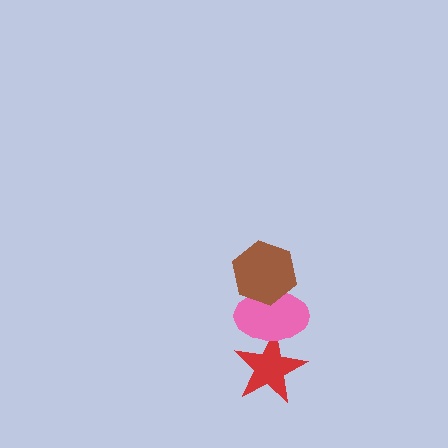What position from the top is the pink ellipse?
The pink ellipse is 2nd from the top.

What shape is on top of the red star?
The pink ellipse is on top of the red star.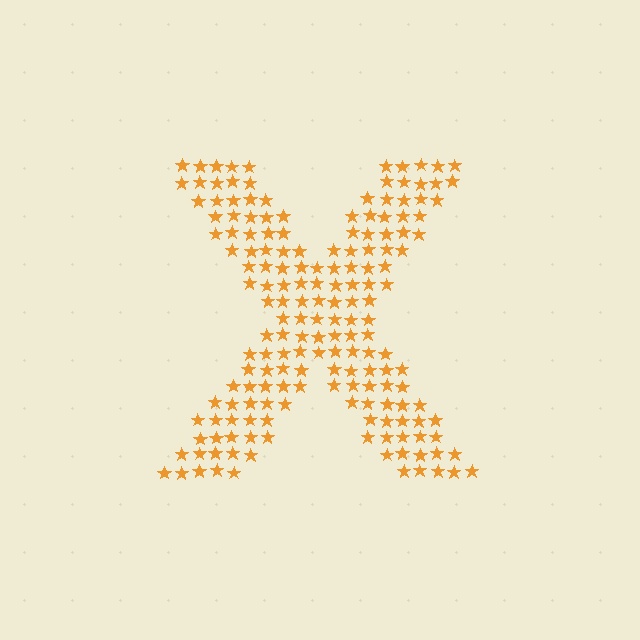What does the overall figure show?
The overall figure shows the letter X.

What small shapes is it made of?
It is made of small stars.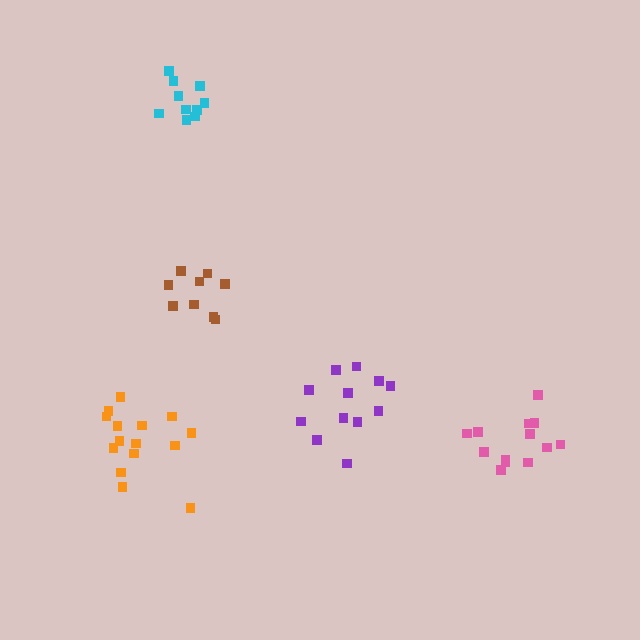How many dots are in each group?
Group 1: 13 dots, Group 2: 15 dots, Group 3: 10 dots, Group 4: 12 dots, Group 5: 10 dots (60 total).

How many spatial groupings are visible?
There are 5 spatial groupings.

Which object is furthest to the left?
The orange cluster is leftmost.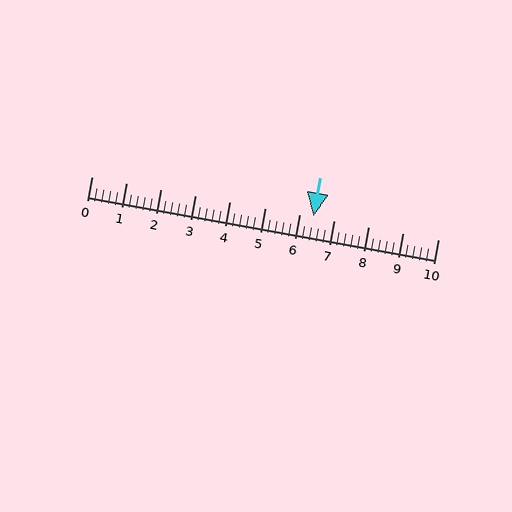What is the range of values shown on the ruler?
The ruler shows values from 0 to 10.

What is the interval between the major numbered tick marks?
The major tick marks are spaced 1 units apart.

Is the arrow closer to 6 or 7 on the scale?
The arrow is closer to 6.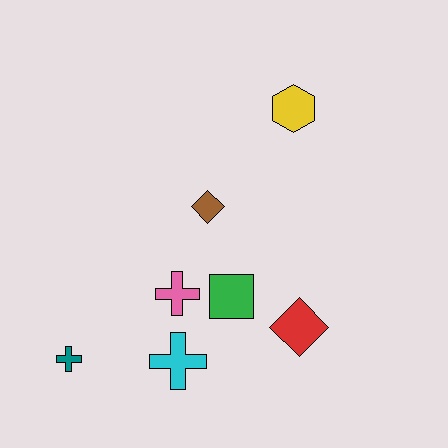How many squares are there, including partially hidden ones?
There is 1 square.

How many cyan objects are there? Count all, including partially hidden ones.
There is 1 cyan object.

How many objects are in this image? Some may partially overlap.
There are 7 objects.